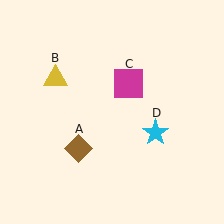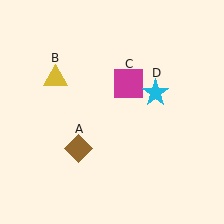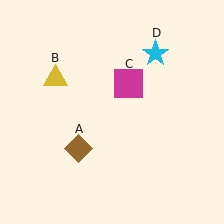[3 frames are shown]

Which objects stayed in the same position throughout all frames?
Brown diamond (object A) and yellow triangle (object B) and magenta square (object C) remained stationary.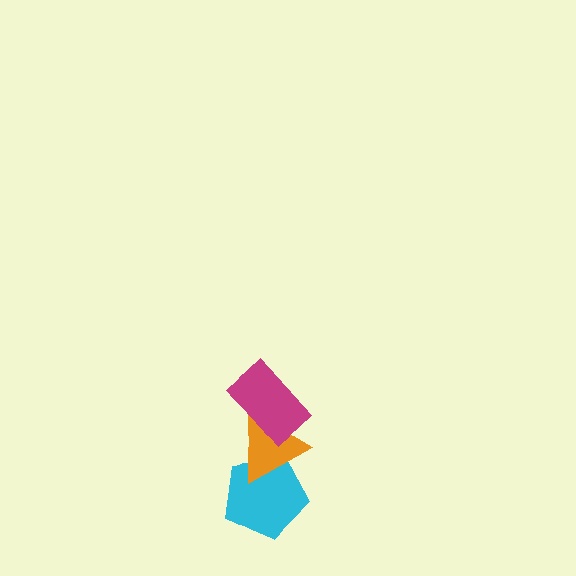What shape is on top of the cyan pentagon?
The orange triangle is on top of the cyan pentagon.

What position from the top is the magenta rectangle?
The magenta rectangle is 1st from the top.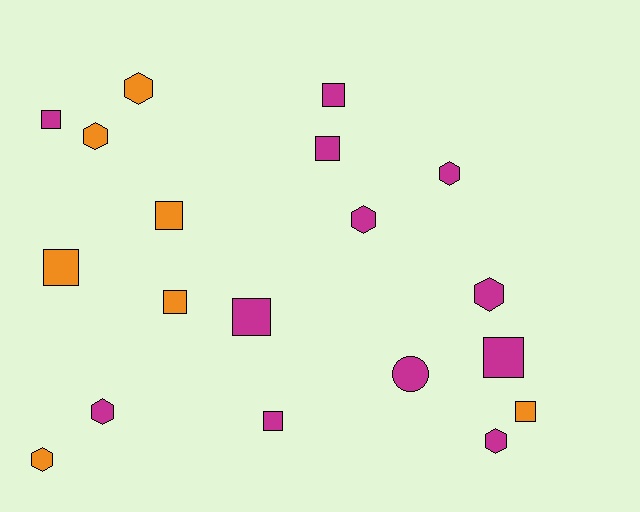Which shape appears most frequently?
Square, with 10 objects.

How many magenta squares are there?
There are 6 magenta squares.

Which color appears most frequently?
Magenta, with 12 objects.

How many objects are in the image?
There are 19 objects.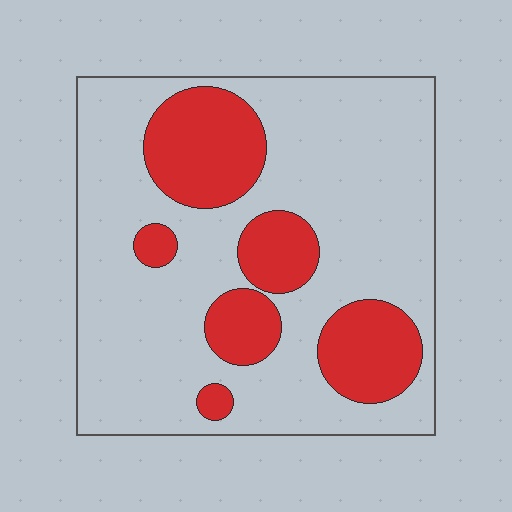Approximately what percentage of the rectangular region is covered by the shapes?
Approximately 25%.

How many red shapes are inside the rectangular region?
6.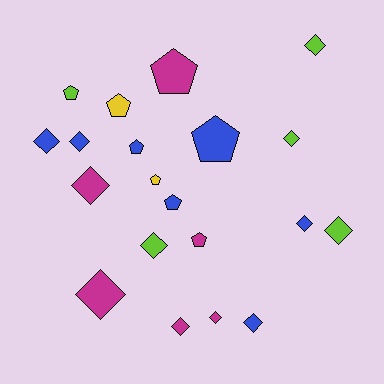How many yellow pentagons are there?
There are 2 yellow pentagons.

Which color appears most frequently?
Blue, with 7 objects.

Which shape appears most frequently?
Diamond, with 12 objects.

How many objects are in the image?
There are 20 objects.